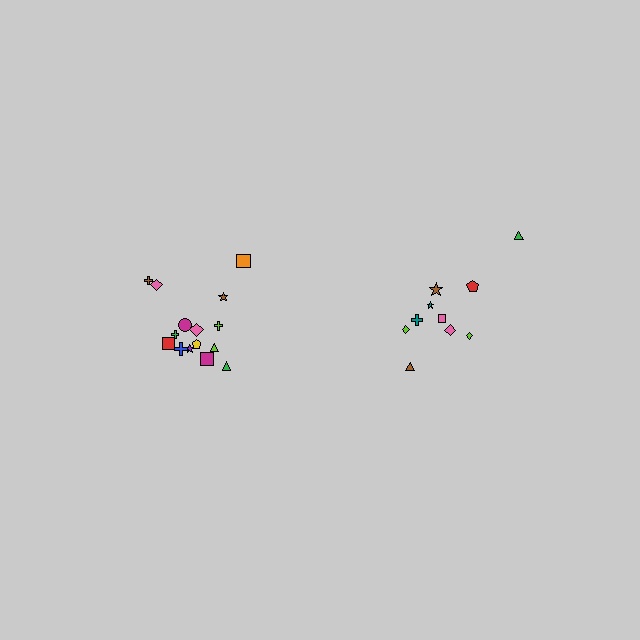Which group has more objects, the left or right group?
The left group.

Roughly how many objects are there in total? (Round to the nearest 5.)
Roughly 25 objects in total.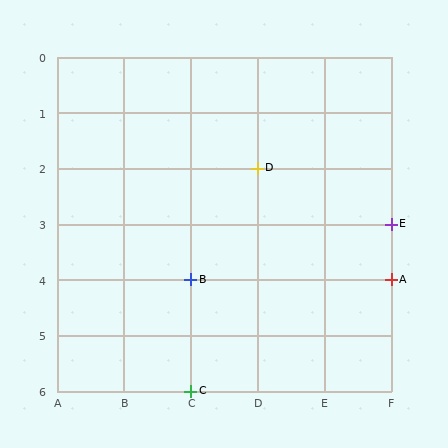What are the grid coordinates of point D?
Point D is at grid coordinates (D, 2).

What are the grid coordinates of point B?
Point B is at grid coordinates (C, 4).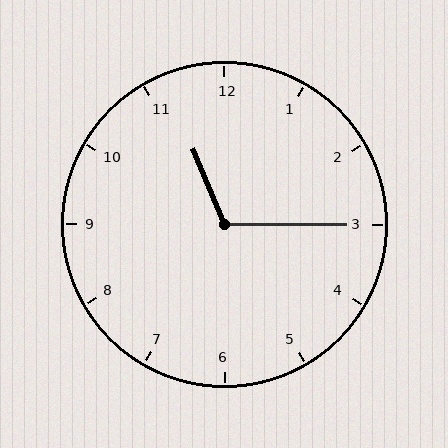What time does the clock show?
11:15.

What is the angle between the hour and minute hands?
Approximately 112 degrees.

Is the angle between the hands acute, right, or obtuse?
It is obtuse.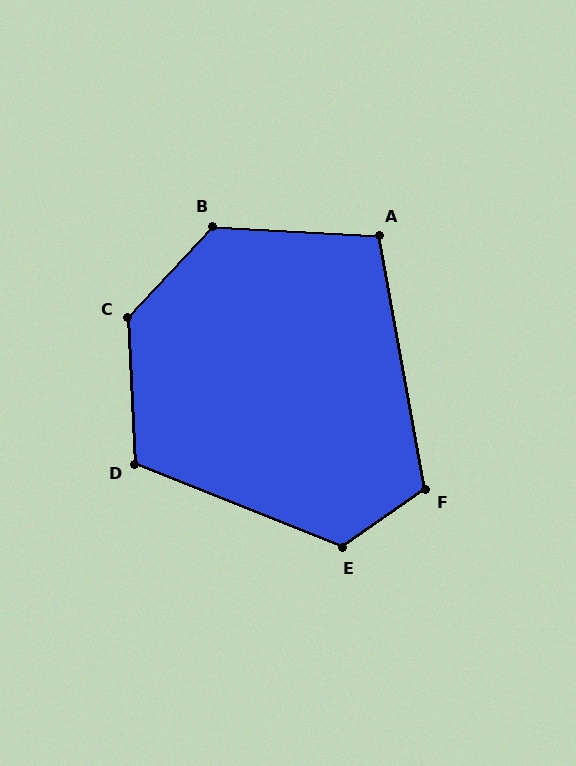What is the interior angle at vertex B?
Approximately 130 degrees (obtuse).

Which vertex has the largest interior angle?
C, at approximately 134 degrees.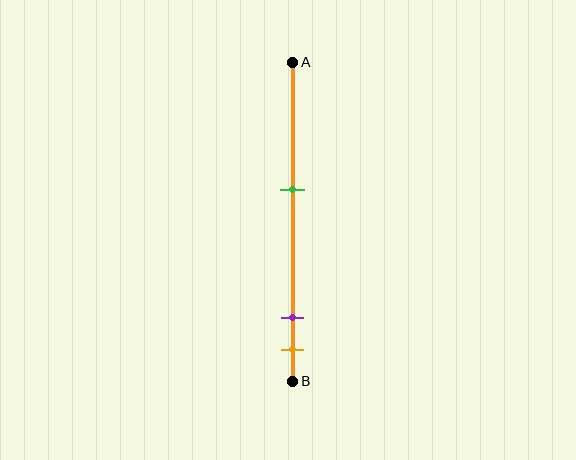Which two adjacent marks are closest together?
The purple and orange marks are the closest adjacent pair.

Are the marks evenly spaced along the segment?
No, the marks are not evenly spaced.